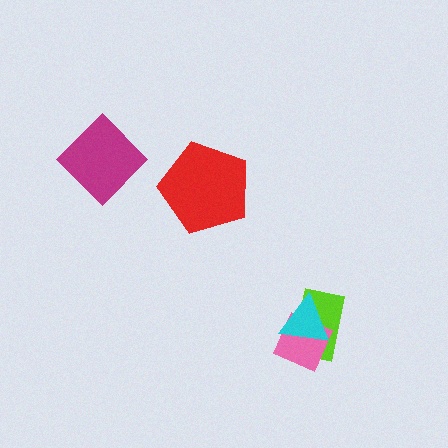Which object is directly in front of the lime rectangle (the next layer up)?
The pink diamond is directly in front of the lime rectangle.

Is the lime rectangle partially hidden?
Yes, it is partially covered by another shape.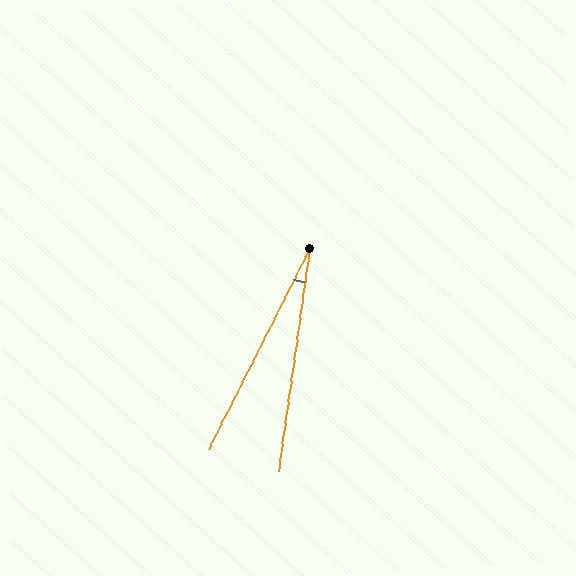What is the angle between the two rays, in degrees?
Approximately 19 degrees.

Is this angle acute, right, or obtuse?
It is acute.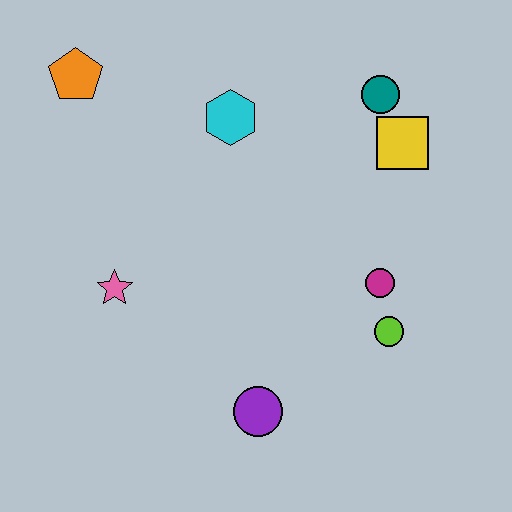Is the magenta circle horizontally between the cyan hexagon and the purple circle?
No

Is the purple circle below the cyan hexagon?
Yes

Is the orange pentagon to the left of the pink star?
Yes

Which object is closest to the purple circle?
The lime circle is closest to the purple circle.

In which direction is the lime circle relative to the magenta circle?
The lime circle is below the magenta circle.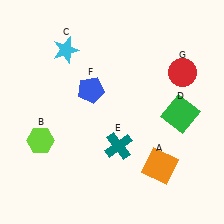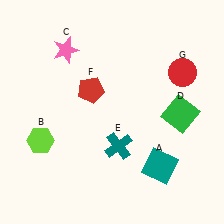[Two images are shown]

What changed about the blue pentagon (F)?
In Image 1, F is blue. In Image 2, it changed to red.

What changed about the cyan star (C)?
In Image 1, C is cyan. In Image 2, it changed to pink.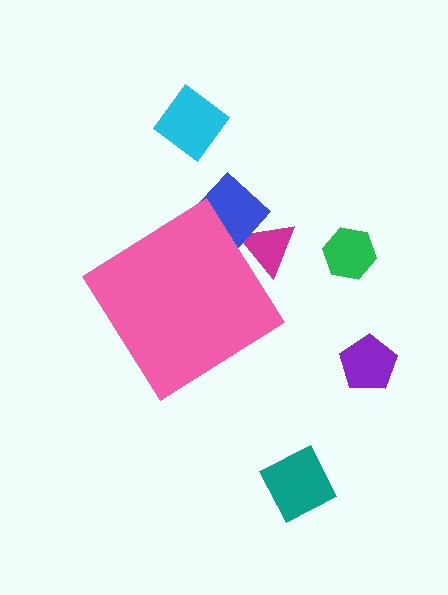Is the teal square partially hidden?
No, the teal square is fully visible.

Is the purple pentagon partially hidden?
No, the purple pentagon is fully visible.